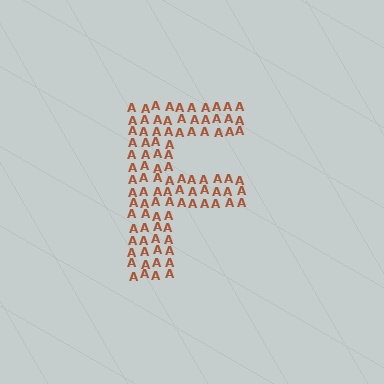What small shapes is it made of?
It is made of small letter A's.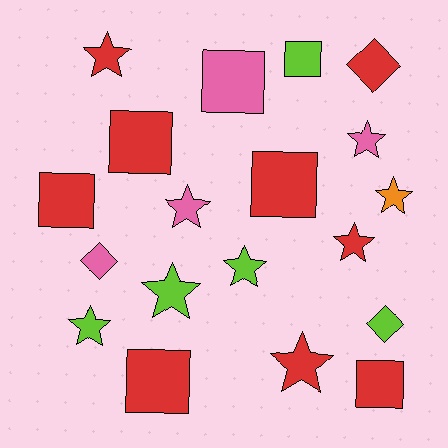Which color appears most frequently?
Red, with 9 objects.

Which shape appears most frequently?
Star, with 9 objects.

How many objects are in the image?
There are 19 objects.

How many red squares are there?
There are 5 red squares.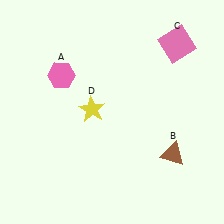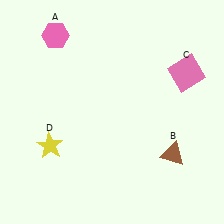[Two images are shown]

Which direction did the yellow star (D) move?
The yellow star (D) moved left.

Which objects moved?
The objects that moved are: the pink hexagon (A), the pink square (C), the yellow star (D).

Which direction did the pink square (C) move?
The pink square (C) moved down.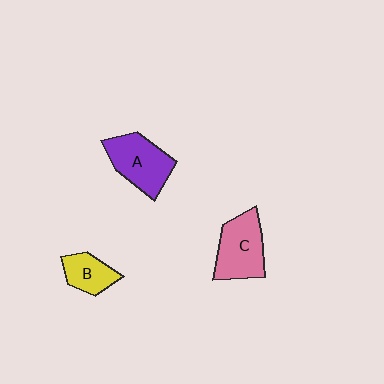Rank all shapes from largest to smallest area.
From largest to smallest: A (purple), C (pink), B (yellow).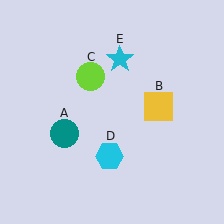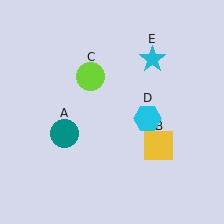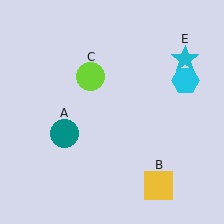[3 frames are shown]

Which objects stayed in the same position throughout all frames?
Teal circle (object A) and lime circle (object C) remained stationary.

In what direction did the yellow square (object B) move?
The yellow square (object B) moved down.